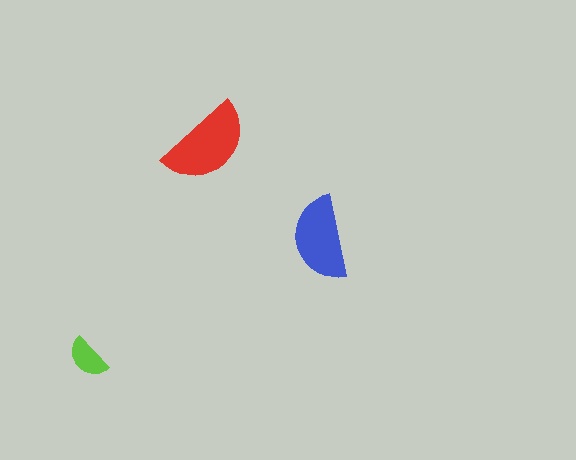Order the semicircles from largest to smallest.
the red one, the blue one, the lime one.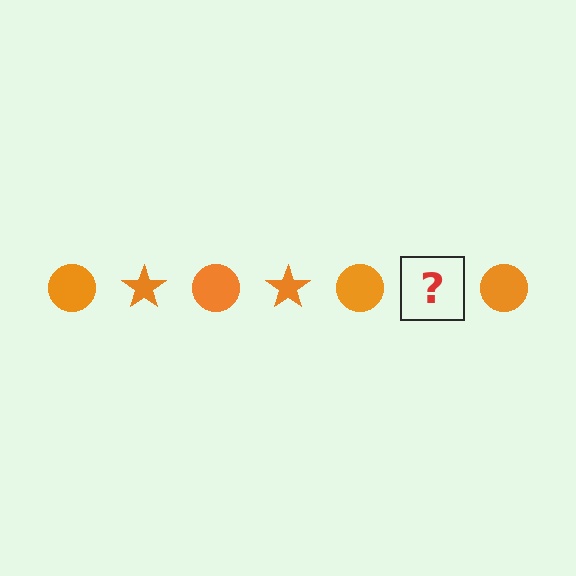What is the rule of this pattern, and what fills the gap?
The rule is that the pattern cycles through circle, star shapes in orange. The gap should be filled with an orange star.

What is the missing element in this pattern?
The missing element is an orange star.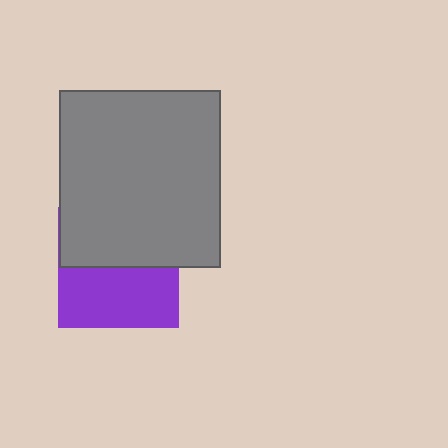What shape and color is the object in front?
The object in front is a gray rectangle.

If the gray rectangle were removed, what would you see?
You would see the complete purple square.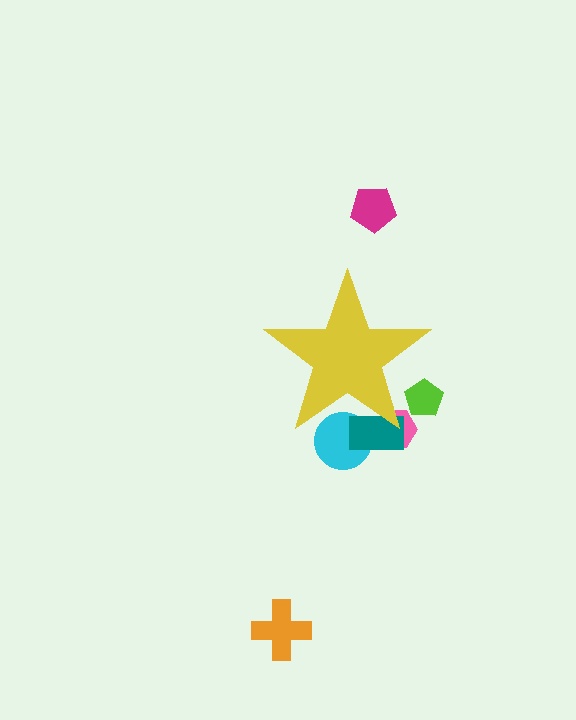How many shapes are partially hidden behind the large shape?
4 shapes are partially hidden.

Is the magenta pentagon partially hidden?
No, the magenta pentagon is fully visible.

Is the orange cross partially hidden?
No, the orange cross is fully visible.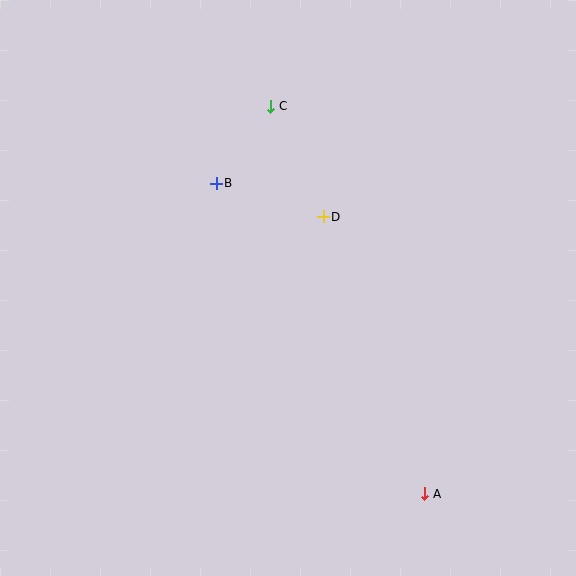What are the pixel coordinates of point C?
Point C is at (271, 106).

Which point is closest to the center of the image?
Point D at (323, 217) is closest to the center.